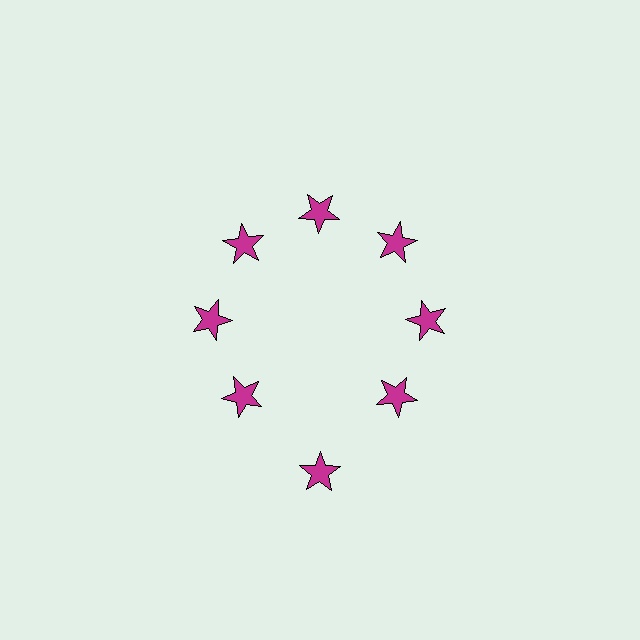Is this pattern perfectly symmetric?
No. The 8 magenta stars are arranged in a ring, but one element near the 6 o'clock position is pushed outward from the center, breaking the 8-fold rotational symmetry.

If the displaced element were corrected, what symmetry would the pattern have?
It would have 8-fold rotational symmetry — the pattern would map onto itself every 45 degrees.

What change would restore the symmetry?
The symmetry would be restored by moving it inward, back onto the ring so that all 8 stars sit at equal angles and equal distance from the center.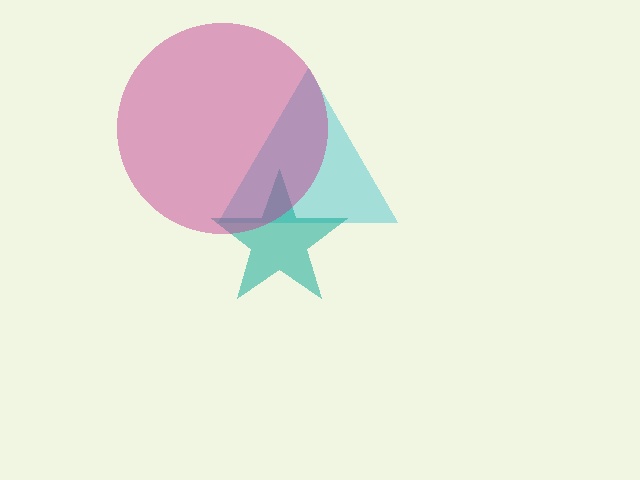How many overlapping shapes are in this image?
There are 3 overlapping shapes in the image.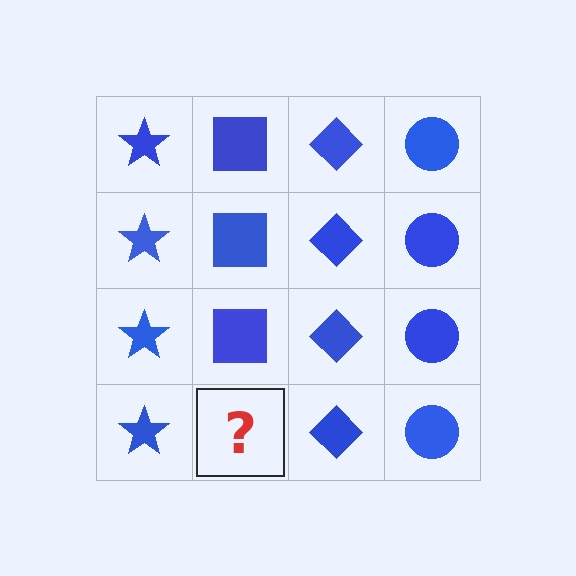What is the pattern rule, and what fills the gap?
The rule is that each column has a consistent shape. The gap should be filled with a blue square.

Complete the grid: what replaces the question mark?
The question mark should be replaced with a blue square.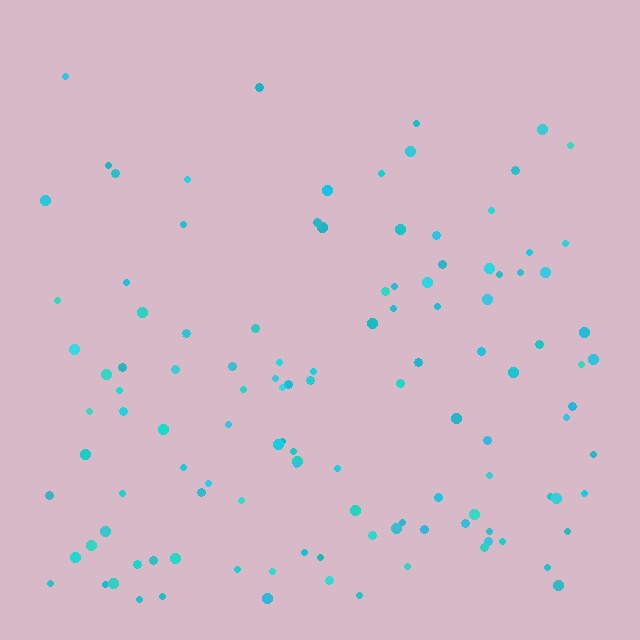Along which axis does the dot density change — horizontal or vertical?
Vertical.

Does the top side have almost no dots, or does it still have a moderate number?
Still a moderate number, just noticeably fewer than the bottom.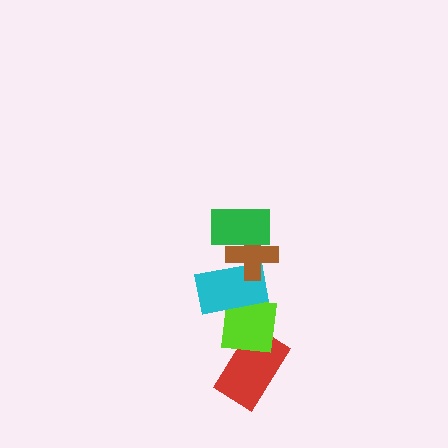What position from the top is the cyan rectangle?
The cyan rectangle is 3rd from the top.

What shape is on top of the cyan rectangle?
The brown cross is on top of the cyan rectangle.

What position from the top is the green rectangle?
The green rectangle is 1st from the top.